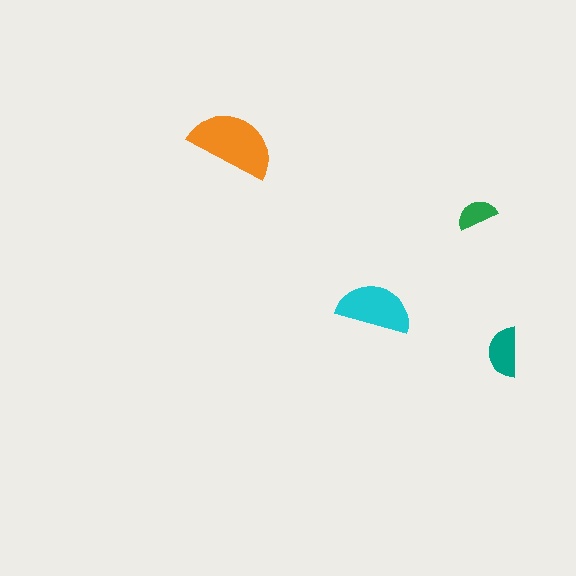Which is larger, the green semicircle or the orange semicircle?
The orange one.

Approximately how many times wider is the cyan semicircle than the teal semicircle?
About 1.5 times wider.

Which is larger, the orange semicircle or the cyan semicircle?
The orange one.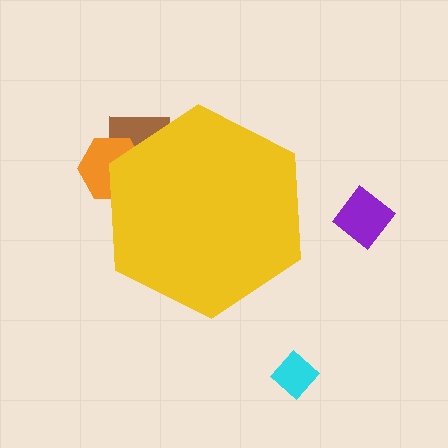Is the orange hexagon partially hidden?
Yes, the orange hexagon is partially hidden behind the yellow hexagon.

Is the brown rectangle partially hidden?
Yes, the brown rectangle is partially hidden behind the yellow hexagon.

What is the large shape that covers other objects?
A yellow hexagon.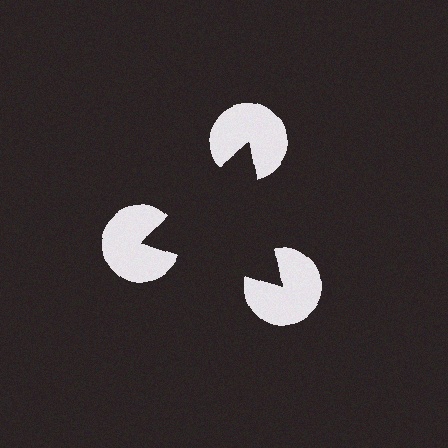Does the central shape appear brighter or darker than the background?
It typically appears slightly darker than the background, even though no actual brightness change is drawn.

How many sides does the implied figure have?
3 sides.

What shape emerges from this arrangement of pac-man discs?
An illusory triangle — its edges are inferred from the aligned wedge cuts in the pac-man discs, not physically drawn.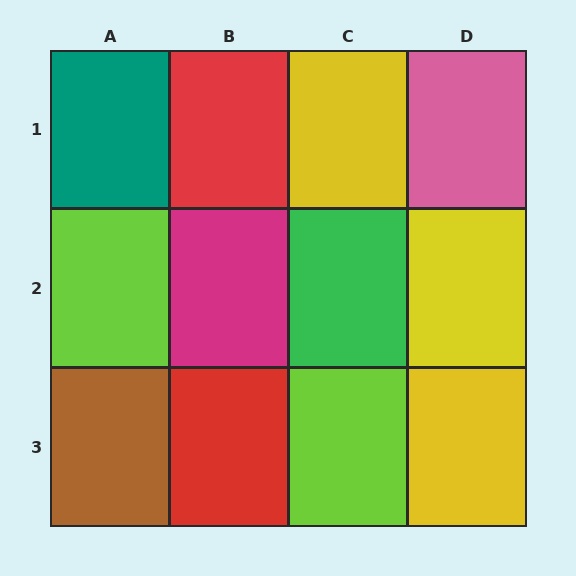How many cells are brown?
1 cell is brown.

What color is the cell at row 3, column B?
Red.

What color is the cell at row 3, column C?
Lime.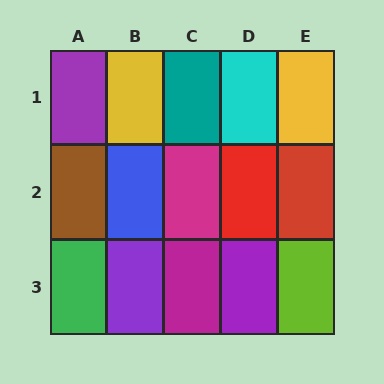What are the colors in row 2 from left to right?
Brown, blue, magenta, red, red.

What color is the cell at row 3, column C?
Magenta.